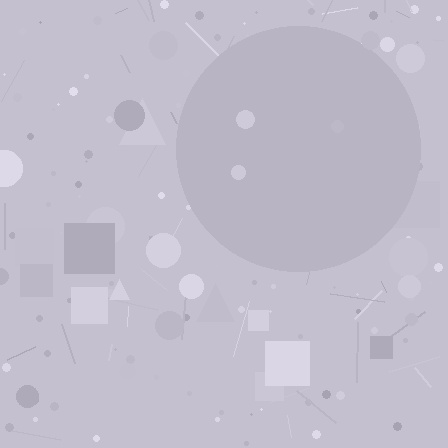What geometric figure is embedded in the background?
A circle is embedded in the background.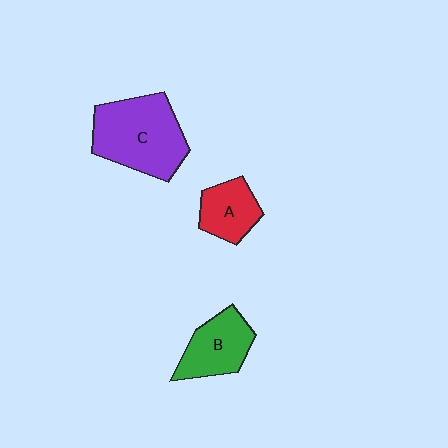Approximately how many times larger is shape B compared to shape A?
Approximately 1.2 times.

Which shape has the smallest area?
Shape A (red).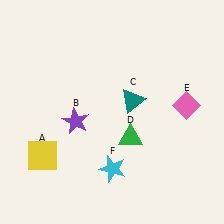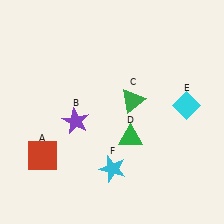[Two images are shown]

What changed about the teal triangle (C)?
In Image 1, C is teal. In Image 2, it changed to green.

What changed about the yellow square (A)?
In Image 1, A is yellow. In Image 2, it changed to red.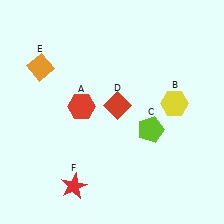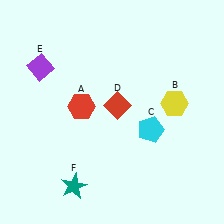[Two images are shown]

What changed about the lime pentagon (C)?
In Image 1, C is lime. In Image 2, it changed to cyan.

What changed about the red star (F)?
In Image 1, F is red. In Image 2, it changed to teal.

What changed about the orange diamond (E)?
In Image 1, E is orange. In Image 2, it changed to purple.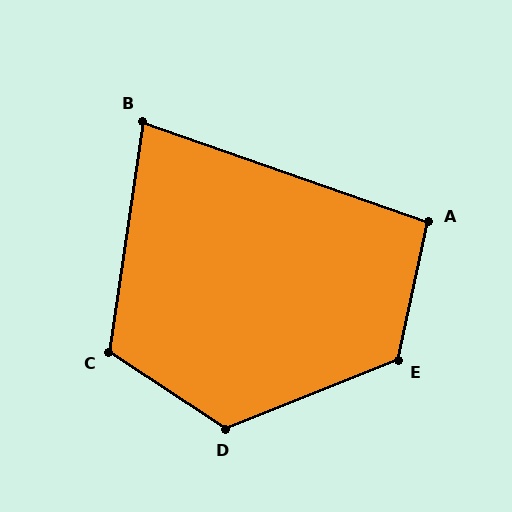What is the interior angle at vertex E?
Approximately 124 degrees (obtuse).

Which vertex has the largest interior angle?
D, at approximately 125 degrees.